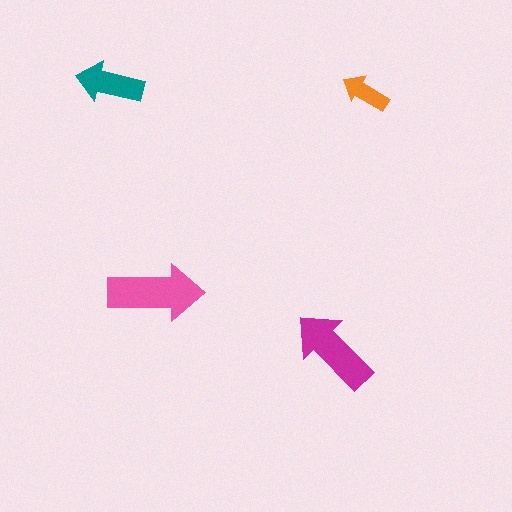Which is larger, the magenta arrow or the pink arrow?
The pink one.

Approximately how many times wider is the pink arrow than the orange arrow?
About 2 times wider.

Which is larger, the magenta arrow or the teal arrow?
The magenta one.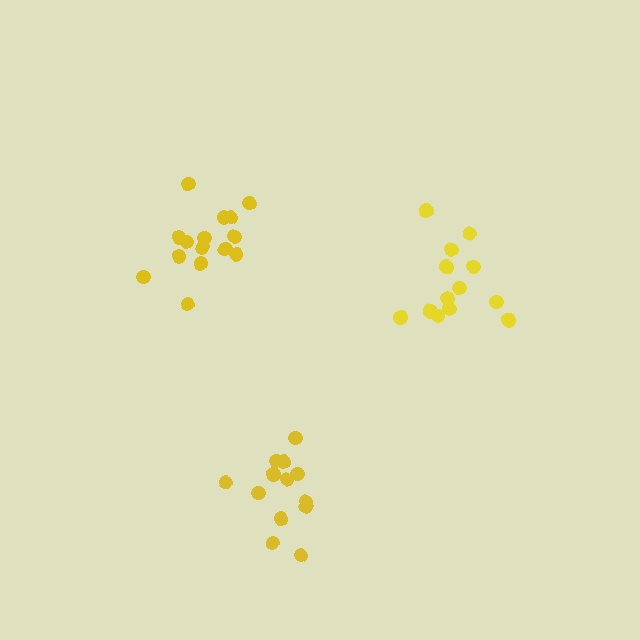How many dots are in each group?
Group 1: 13 dots, Group 2: 13 dots, Group 3: 15 dots (41 total).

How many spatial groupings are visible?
There are 3 spatial groupings.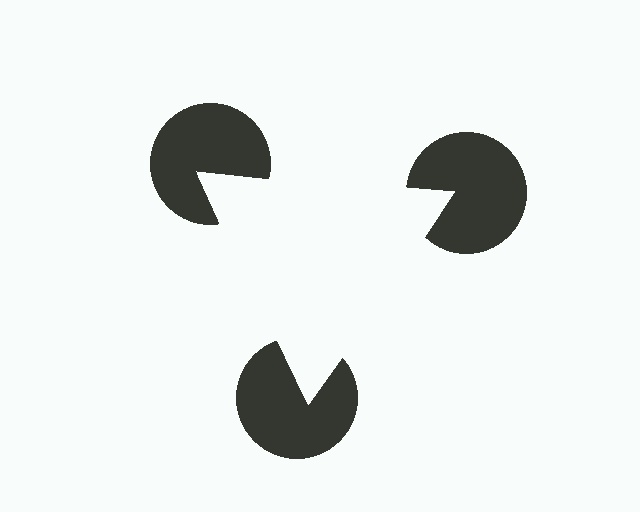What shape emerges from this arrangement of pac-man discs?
An illusory triangle — its edges are inferred from the aligned wedge cuts in the pac-man discs, not physically drawn.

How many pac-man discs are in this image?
There are 3 — one at each vertex of the illusory triangle.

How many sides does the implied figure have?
3 sides.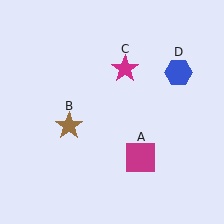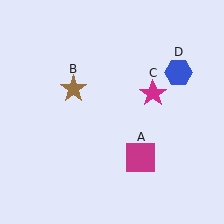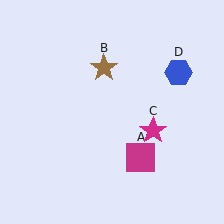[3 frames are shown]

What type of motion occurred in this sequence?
The brown star (object B), magenta star (object C) rotated clockwise around the center of the scene.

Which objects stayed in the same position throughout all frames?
Magenta square (object A) and blue hexagon (object D) remained stationary.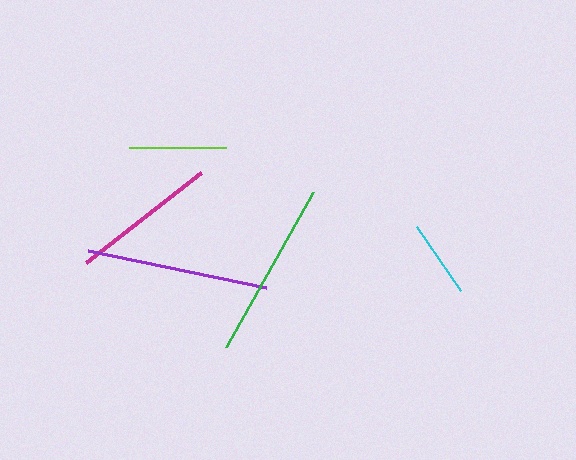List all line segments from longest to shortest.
From longest to shortest: purple, green, magenta, lime, cyan.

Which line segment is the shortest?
The cyan line is the shortest at approximately 77 pixels.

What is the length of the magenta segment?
The magenta segment is approximately 146 pixels long.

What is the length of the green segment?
The green segment is approximately 178 pixels long.